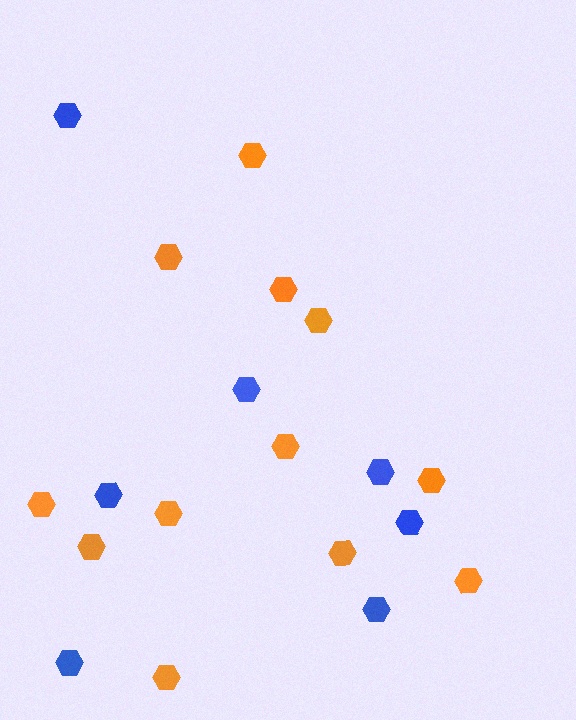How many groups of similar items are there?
There are 2 groups: one group of orange hexagons (12) and one group of blue hexagons (7).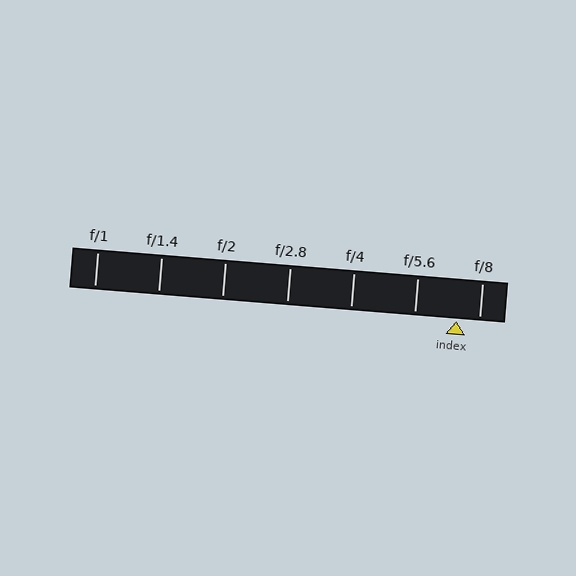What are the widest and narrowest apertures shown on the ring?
The widest aperture shown is f/1 and the narrowest is f/8.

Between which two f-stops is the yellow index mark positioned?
The index mark is between f/5.6 and f/8.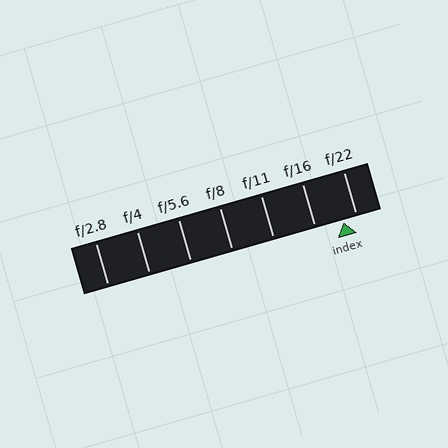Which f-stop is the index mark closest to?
The index mark is closest to f/22.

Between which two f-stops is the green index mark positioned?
The index mark is between f/16 and f/22.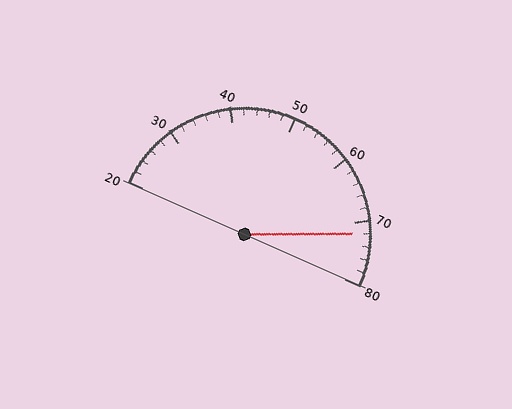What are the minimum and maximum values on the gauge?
The gauge ranges from 20 to 80.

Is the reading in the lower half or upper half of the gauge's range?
The reading is in the upper half of the range (20 to 80).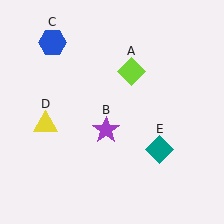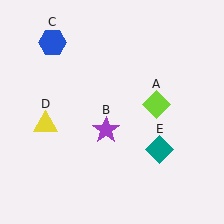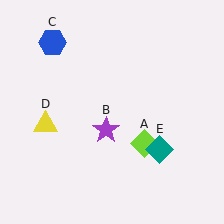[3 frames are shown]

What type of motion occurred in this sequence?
The lime diamond (object A) rotated clockwise around the center of the scene.